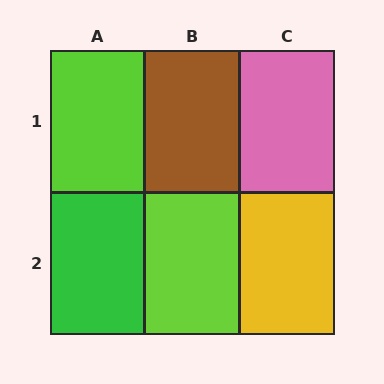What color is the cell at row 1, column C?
Pink.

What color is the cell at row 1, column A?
Lime.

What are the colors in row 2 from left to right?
Green, lime, yellow.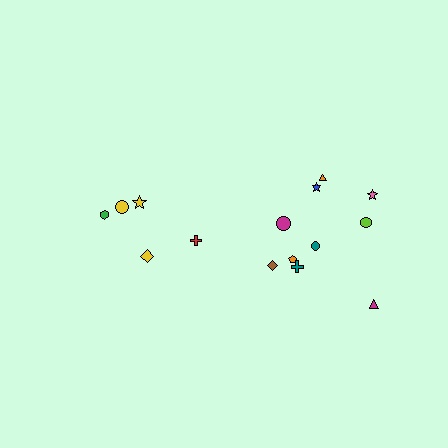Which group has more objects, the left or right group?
The right group.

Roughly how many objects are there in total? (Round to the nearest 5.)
Roughly 15 objects in total.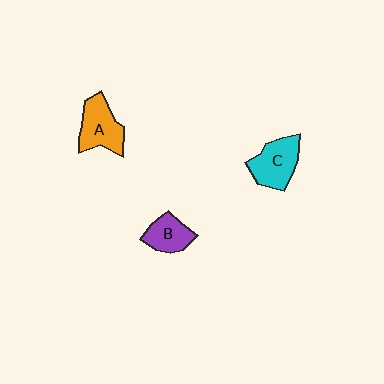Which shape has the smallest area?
Shape B (purple).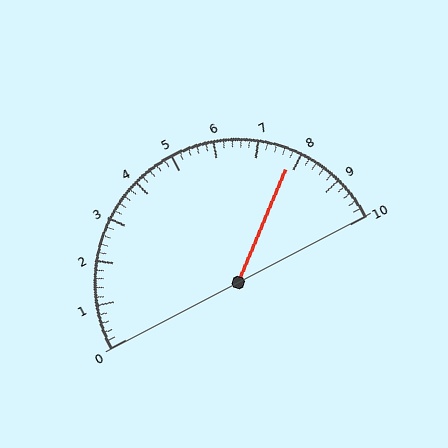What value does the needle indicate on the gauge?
The needle indicates approximately 7.8.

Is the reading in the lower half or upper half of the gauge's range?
The reading is in the upper half of the range (0 to 10).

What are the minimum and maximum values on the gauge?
The gauge ranges from 0 to 10.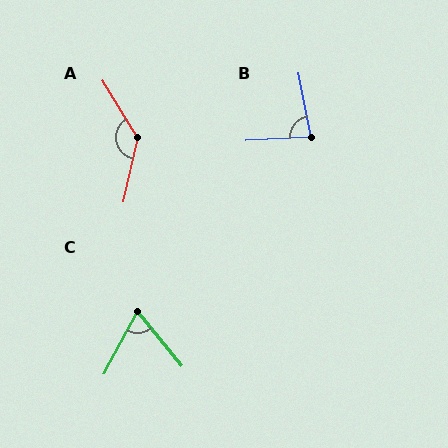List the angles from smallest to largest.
C (67°), B (82°), A (136°).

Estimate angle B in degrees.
Approximately 82 degrees.